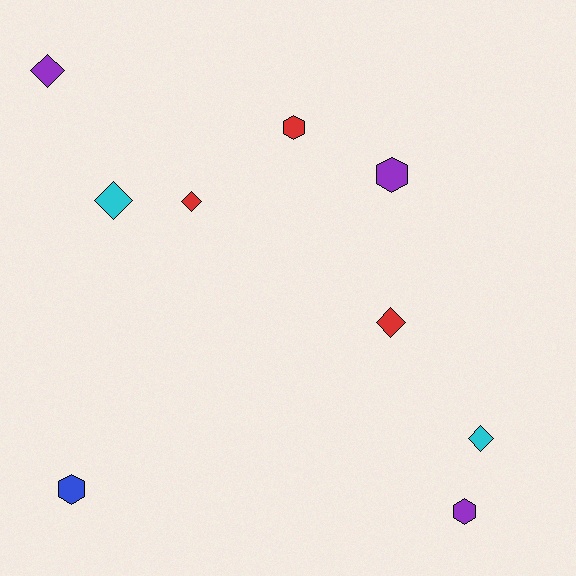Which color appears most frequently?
Red, with 3 objects.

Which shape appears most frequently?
Diamond, with 5 objects.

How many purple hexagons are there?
There are 2 purple hexagons.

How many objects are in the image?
There are 9 objects.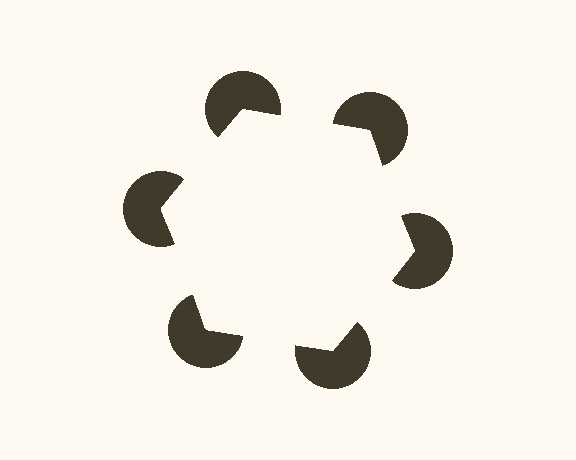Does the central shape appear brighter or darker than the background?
It typically appears slightly brighter than the background, even though no actual brightness change is drawn.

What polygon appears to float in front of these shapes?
An illusory hexagon — its edges are inferred from the aligned wedge cuts in the pac-man discs, not physically drawn.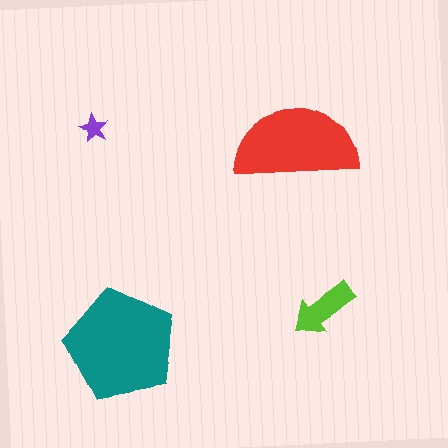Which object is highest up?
The purple star is topmost.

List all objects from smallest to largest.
The purple star, the lime arrow, the red semicircle, the teal pentagon.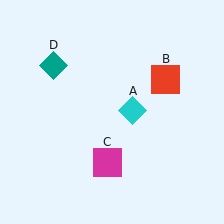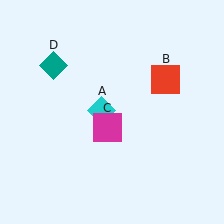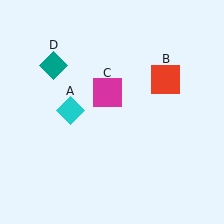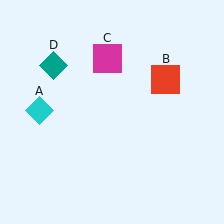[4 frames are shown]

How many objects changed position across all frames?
2 objects changed position: cyan diamond (object A), magenta square (object C).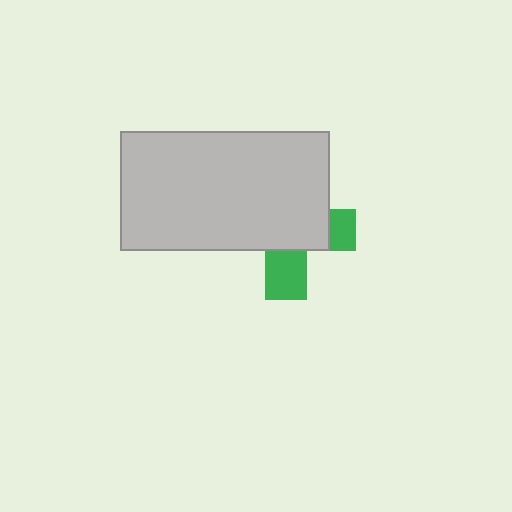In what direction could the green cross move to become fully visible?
The green cross could move down. That would shift it out from behind the light gray rectangle entirely.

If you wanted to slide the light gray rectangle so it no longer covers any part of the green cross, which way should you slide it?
Slide it up — that is the most direct way to separate the two shapes.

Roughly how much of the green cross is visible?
A small part of it is visible (roughly 31%).